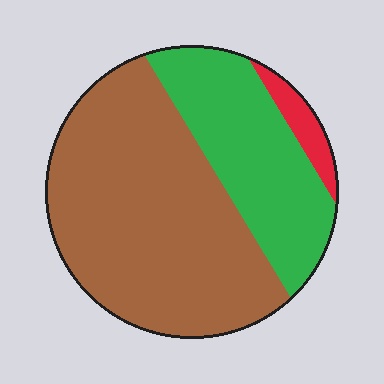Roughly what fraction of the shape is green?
Green takes up about one third (1/3) of the shape.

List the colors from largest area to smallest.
From largest to smallest: brown, green, red.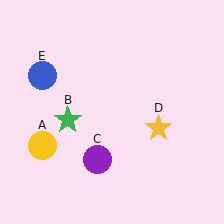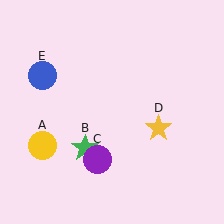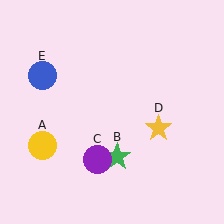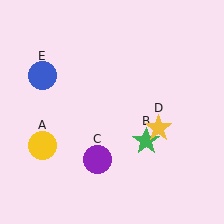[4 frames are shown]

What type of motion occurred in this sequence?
The green star (object B) rotated counterclockwise around the center of the scene.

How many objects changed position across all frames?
1 object changed position: green star (object B).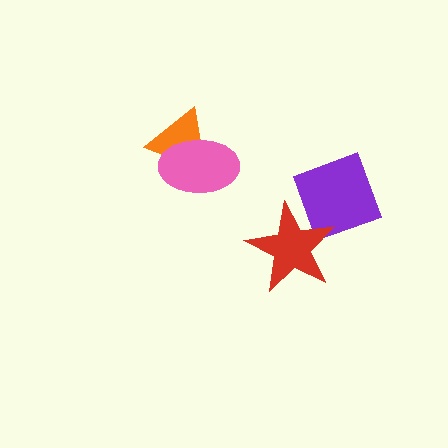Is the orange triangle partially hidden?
Yes, it is partially covered by another shape.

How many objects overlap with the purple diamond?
1 object overlaps with the purple diamond.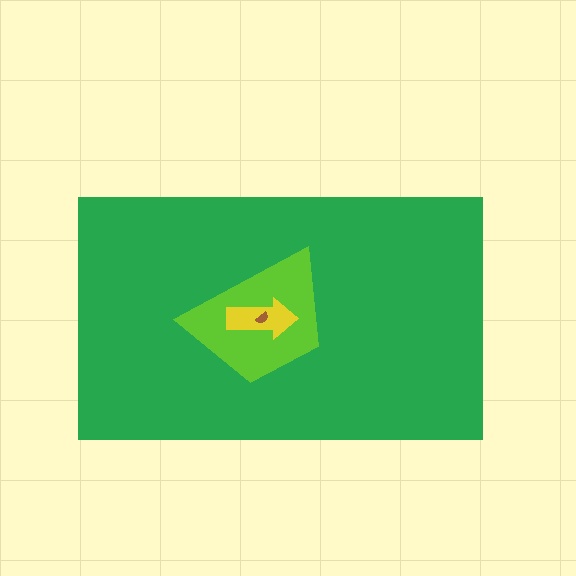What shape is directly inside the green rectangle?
The lime trapezoid.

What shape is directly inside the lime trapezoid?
The yellow arrow.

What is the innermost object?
The brown semicircle.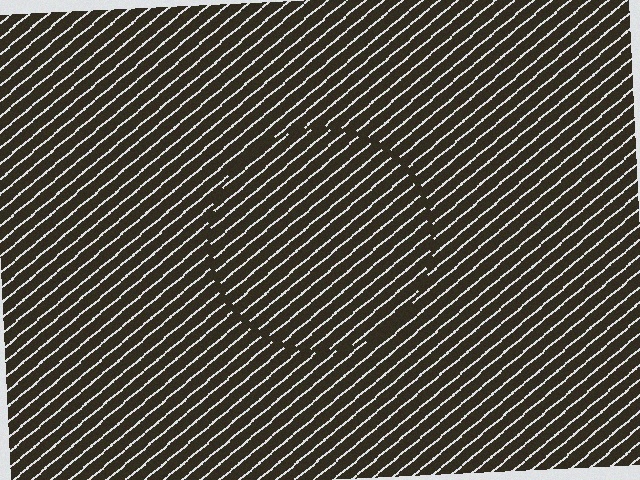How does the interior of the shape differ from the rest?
The interior of the shape contains the same grating, shifted by half a period — the contour is defined by the phase discontinuity where line-ends from the inner and outer gratings abut.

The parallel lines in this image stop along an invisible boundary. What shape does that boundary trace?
An illusory circle. The interior of the shape contains the same grating, shifted by half a period — the contour is defined by the phase discontinuity where line-ends from the inner and outer gratings abut.